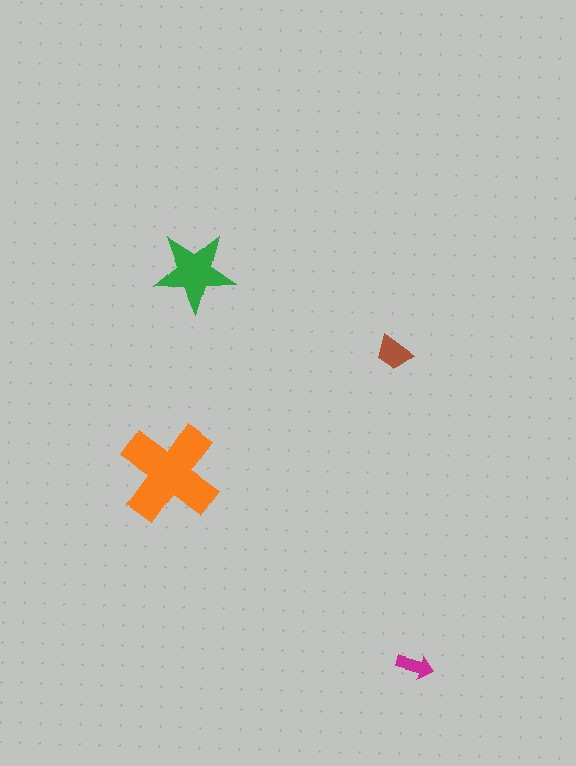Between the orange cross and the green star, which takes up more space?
The orange cross.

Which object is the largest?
The orange cross.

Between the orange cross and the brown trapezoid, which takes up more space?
The orange cross.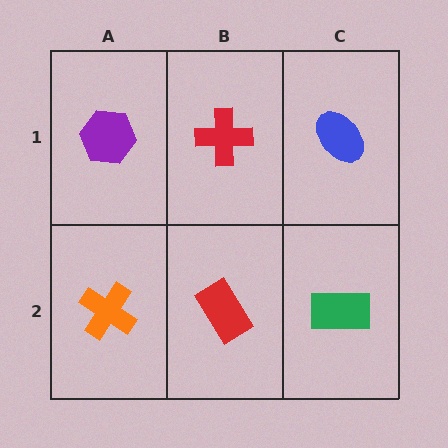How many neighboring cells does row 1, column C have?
2.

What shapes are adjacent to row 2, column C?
A blue ellipse (row 1, column C), a red rectangle (row 2, column B).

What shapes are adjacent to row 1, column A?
An orange cross (row 2, column A), a red cross (row 1, column B).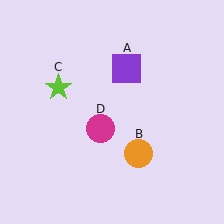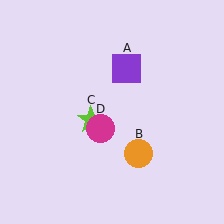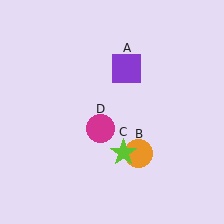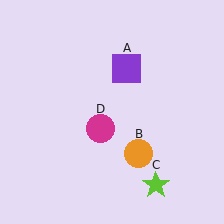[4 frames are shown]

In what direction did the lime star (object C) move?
The lime star (object C) moved down and to the right.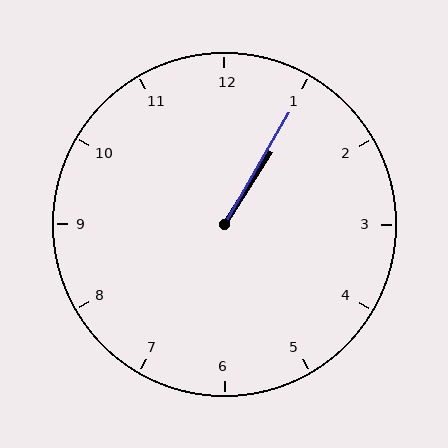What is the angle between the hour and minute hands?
Approximately 2 degrees.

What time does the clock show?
1:05.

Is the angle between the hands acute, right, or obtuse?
It is acute.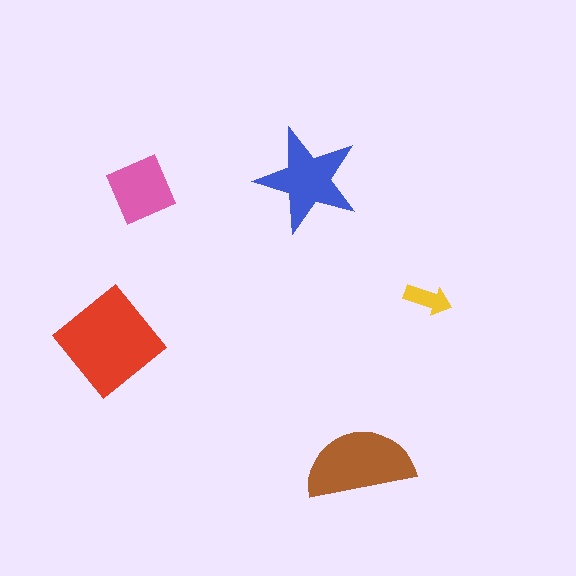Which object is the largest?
The red diamond.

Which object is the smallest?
The yellow arrow.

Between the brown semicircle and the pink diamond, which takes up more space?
The brown semicircle.